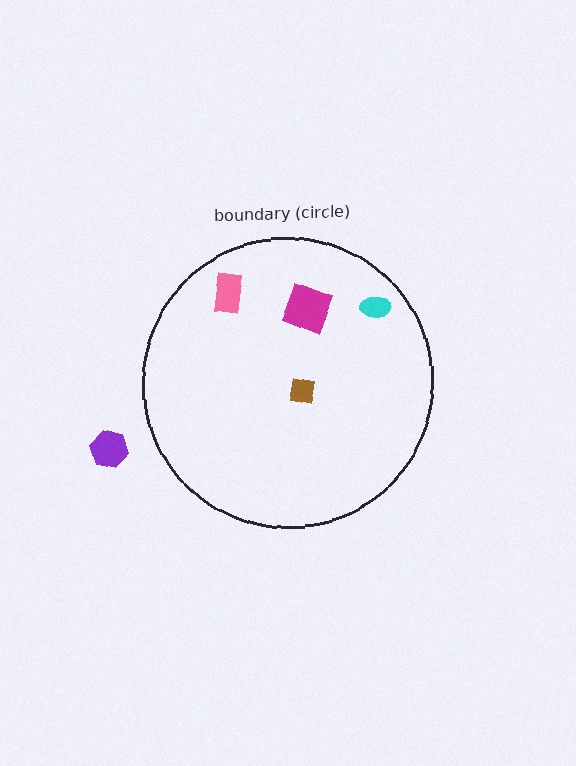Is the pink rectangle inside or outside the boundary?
Inside.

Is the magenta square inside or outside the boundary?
Inside.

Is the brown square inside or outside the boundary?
Inside.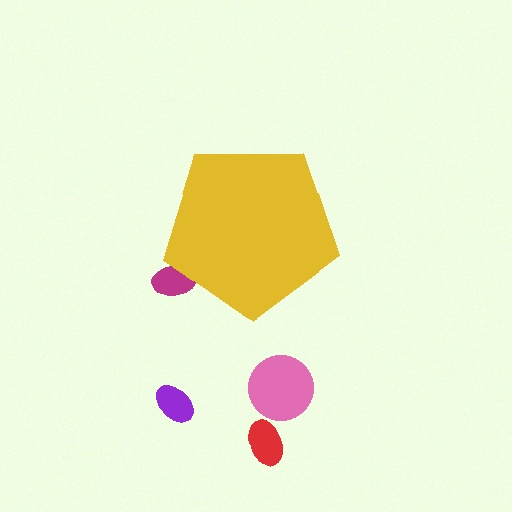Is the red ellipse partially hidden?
No, the red ellipse is fully visible.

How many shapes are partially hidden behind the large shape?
1 shape is partially hidden.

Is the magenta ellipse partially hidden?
Yes, the magenta ellipse is partially hidden behind the yellow pentagon.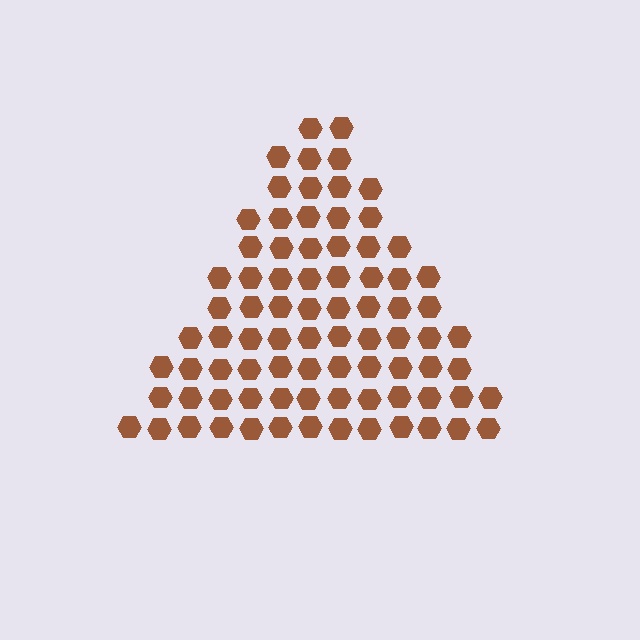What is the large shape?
The large shape is a triangle.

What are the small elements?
The small elements are hexagons.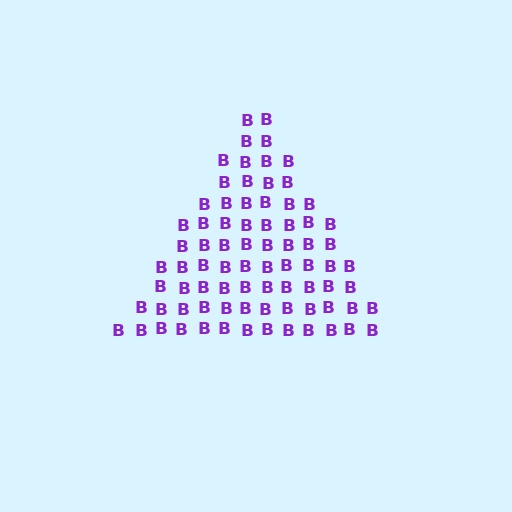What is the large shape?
The large shape is a triangle.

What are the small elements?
The small elements are letter B's.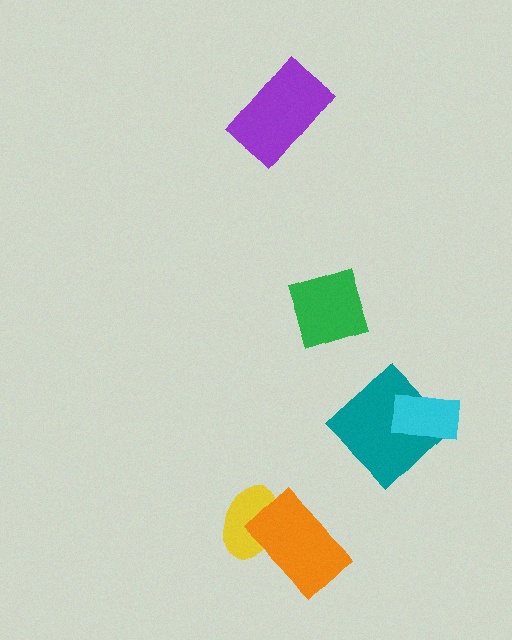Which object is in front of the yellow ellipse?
The orange rectangle is in front of the yellow ellipse.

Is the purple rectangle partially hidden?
No, no other shape covers it.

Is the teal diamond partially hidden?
Yes, it is partially covered by another shape.